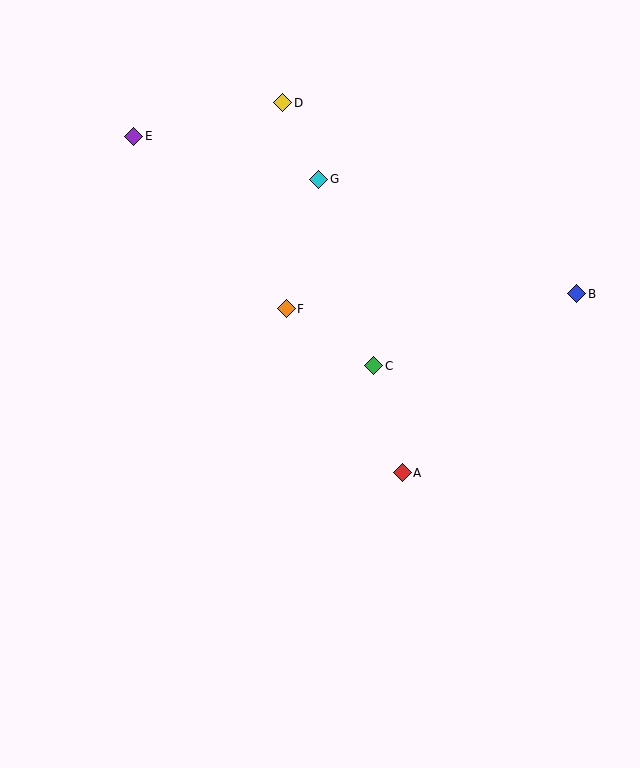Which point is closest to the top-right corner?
Point B is closest to the top-right corner.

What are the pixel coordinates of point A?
Point A is at (402, 473).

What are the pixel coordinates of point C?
Point C is at (374, 366).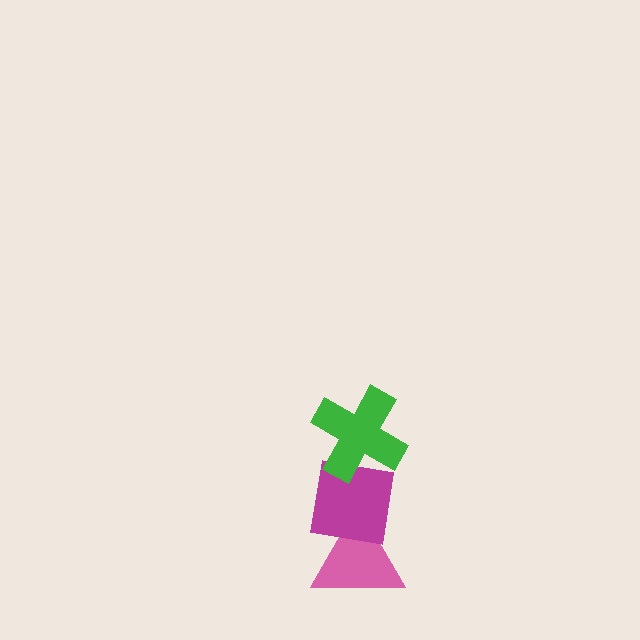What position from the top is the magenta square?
The magenta square is 2nd from the top.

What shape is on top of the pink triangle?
The magenta square is on top of the pink triangle.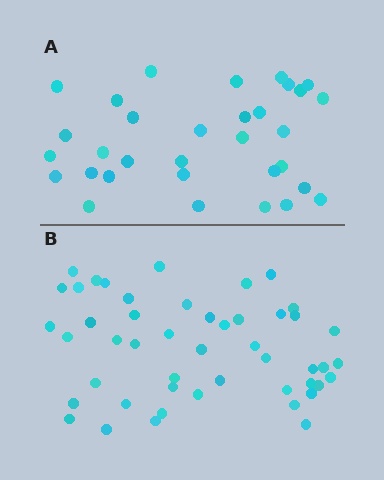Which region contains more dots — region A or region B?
Region B (the bottom region) has more dots.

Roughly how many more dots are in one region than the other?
Region B has approximately 15 more dots than region A.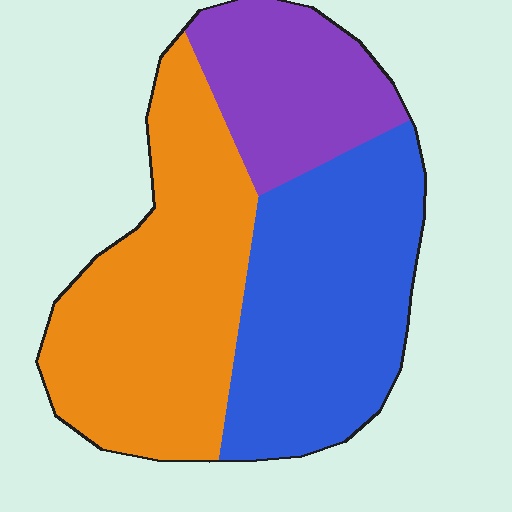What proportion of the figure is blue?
Blue takes up about three eighths (3/8) of the figure.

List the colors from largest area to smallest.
From largest to smallest: orange, blue, purple.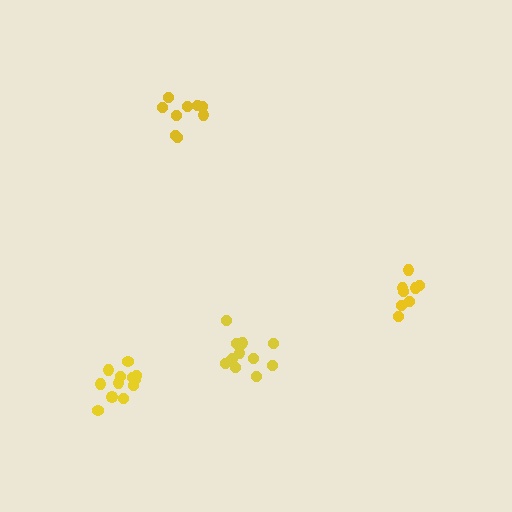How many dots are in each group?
Group 1: 8 dots, Group 2: 12 dots, Group 3: 9 dots, Group 4: 12 dots (41 total).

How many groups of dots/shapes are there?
There are 4 groups.